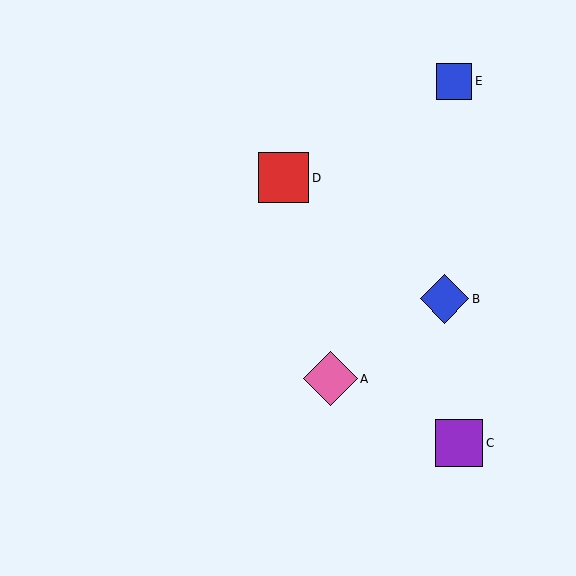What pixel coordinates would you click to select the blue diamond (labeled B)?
Click at (445, 299) to select the blue diamond B.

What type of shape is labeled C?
Shape C is a purple square.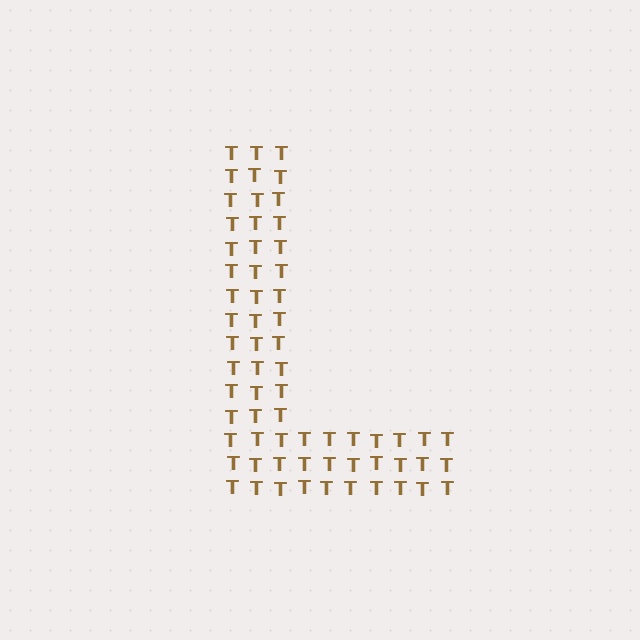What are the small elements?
The small elements are letter T's.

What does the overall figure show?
The overall figure shows the letter L.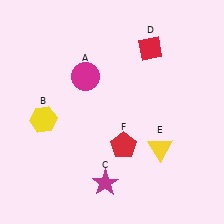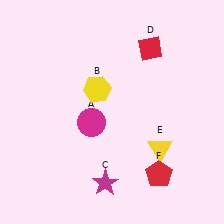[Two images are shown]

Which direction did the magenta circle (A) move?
The magenta circle (A) moved down.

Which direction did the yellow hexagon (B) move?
The yellow hexagon (B) moved right.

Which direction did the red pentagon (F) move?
The red pentagon (F) moved right.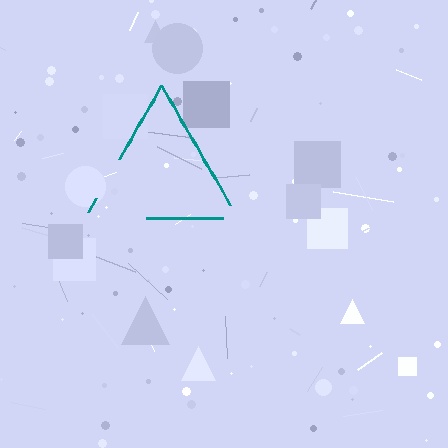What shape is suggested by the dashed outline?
The dashed outline suggests a triangle.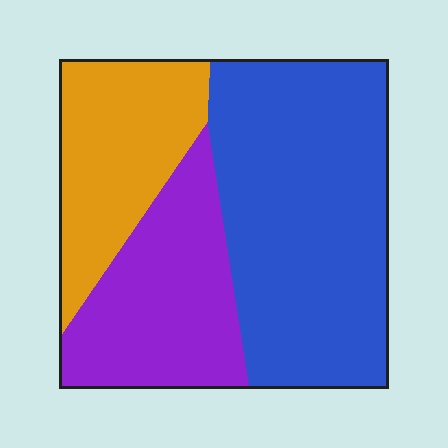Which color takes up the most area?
Blue, at roughly 50%.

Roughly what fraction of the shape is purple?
Purple takes up between a quarter and a half of the shape.